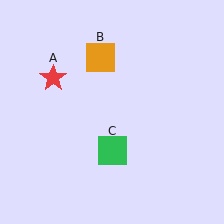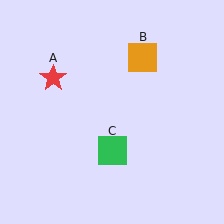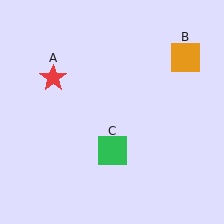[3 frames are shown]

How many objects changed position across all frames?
1 object changed position: orange square (object B).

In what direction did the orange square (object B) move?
The orange square (object B) moved right.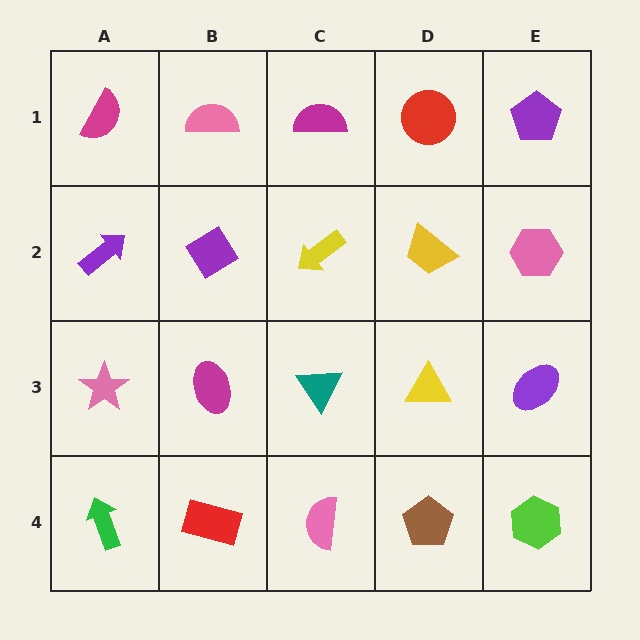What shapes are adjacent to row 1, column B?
A purple diamond (row 2, column B), a magenta semicircle (row 1, column A), a magenta semicircle (row 1, column C).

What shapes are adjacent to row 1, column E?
A pink hexagon (row 2, column E), a red circle (row 1, column D).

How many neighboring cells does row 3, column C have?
4.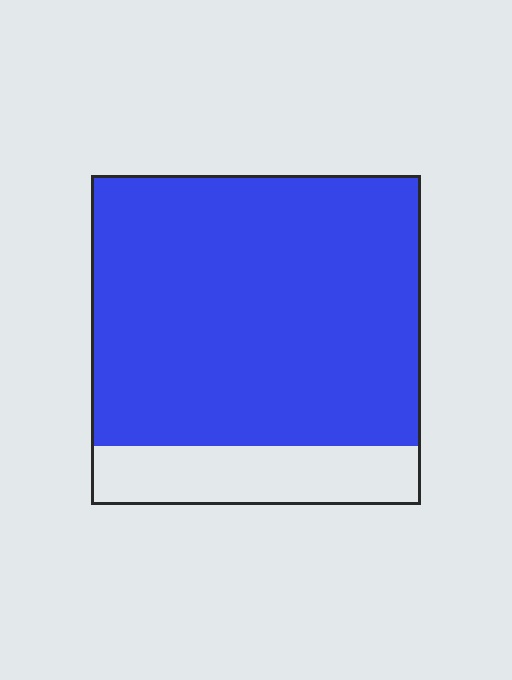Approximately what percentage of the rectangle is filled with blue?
Approximately 80%.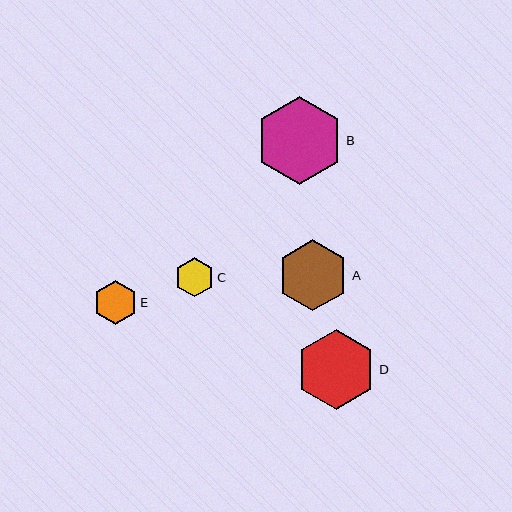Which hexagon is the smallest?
Hexagon C is the smallest with a size of approximately 39 pixels.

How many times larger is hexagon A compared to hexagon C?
Hexagon A is approximately 1.8 times the size of hexagon C.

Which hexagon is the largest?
Hexagon B is the largest with a size of approximately 87 pixels.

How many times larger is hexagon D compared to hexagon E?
Hexagon D is approximately 1.8 times the size of hexagon E.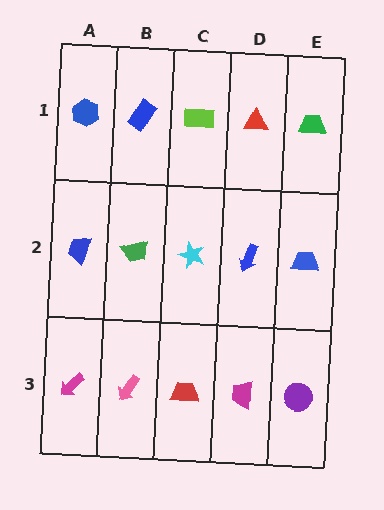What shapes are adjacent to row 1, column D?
A blue arrow (row 2, column D), a lime rectangle (row 1, column C), a green trapezoid (row 1, column E).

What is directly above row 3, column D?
A blue arrow.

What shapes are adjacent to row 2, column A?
A blue hexagon (row 1, column A), a magenta arrow (row 3, column A), a green trapezoid (row 2, column B).